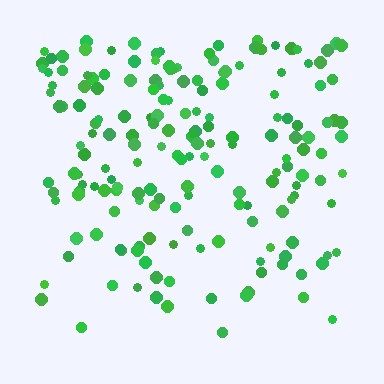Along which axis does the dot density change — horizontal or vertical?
Vertical.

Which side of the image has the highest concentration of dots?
The top.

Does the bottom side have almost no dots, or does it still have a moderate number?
Still a moderate number, just noticeably fewer than the top.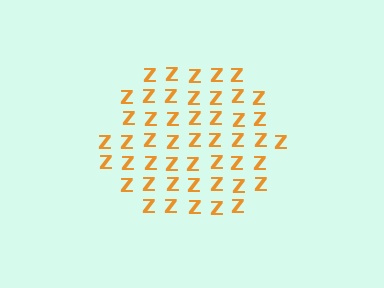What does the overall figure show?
The overall figure shows a hexagon.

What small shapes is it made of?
It is made of small letter Z's.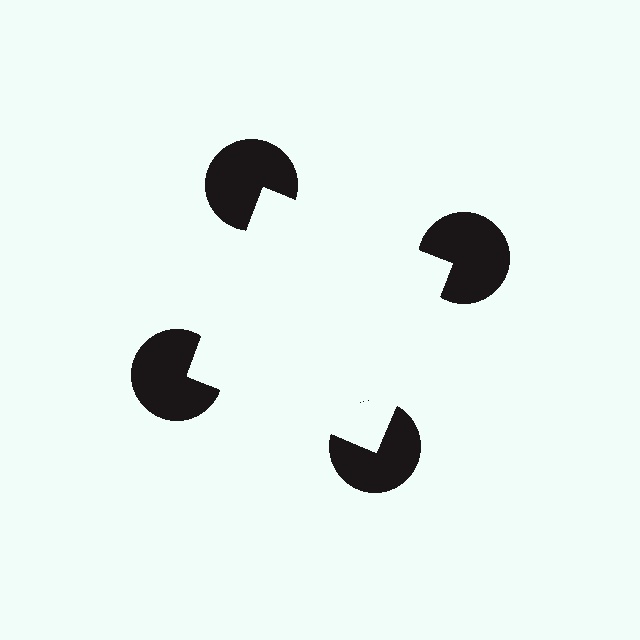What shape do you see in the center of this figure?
An illusory square — its edges are inferred from the aligned wedge cuts in the pac-man discs, not physically drawn.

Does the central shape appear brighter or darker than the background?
It typically appears slightly brighter than the background, even though no actual brightness change is drawn.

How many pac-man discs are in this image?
There are 4 — one at each vertex of the illusory square.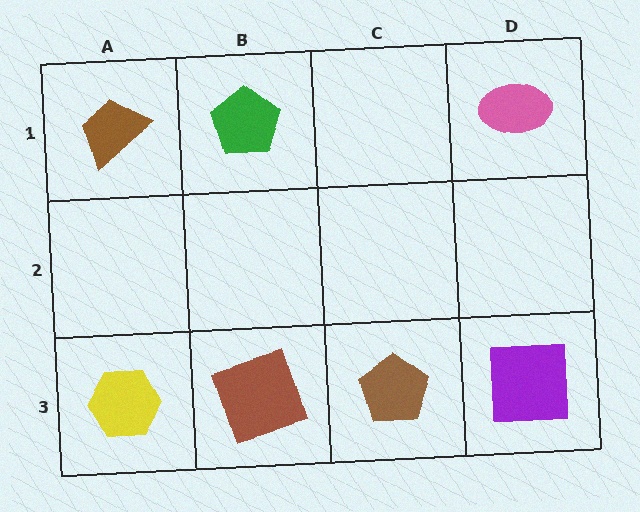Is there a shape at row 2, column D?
No, that cell is empty.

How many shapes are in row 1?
3 shapes.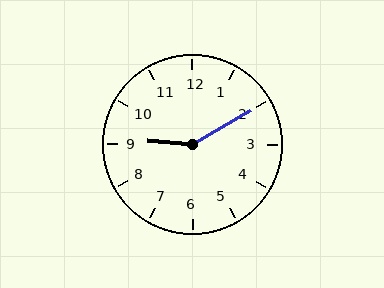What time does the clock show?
9:10.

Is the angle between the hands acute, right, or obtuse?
It is obtuse.